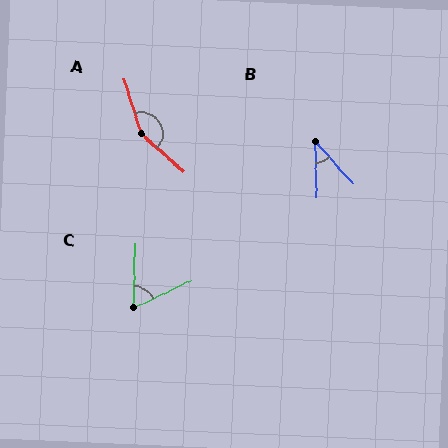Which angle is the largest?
A, at approximately 148 degrees.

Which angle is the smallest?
B, at approximately 41 degrees.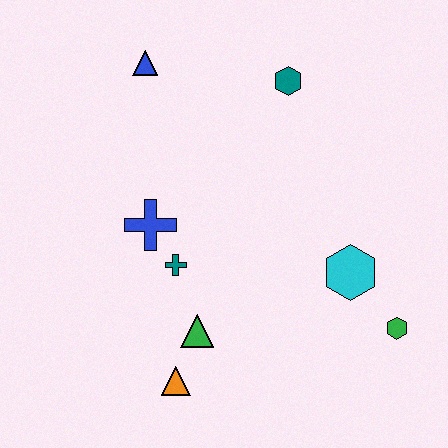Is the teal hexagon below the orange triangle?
No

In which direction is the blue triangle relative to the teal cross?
The blue triangle is above the teal cross.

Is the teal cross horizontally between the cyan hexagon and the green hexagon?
No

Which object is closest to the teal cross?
The blue cross is closest to the teal cross.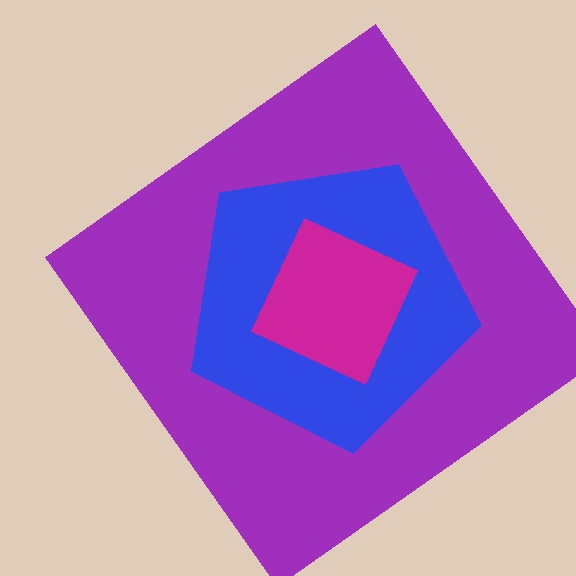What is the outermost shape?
The purple diamond.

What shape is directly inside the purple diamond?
The blue pentagon.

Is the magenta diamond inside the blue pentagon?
Yes.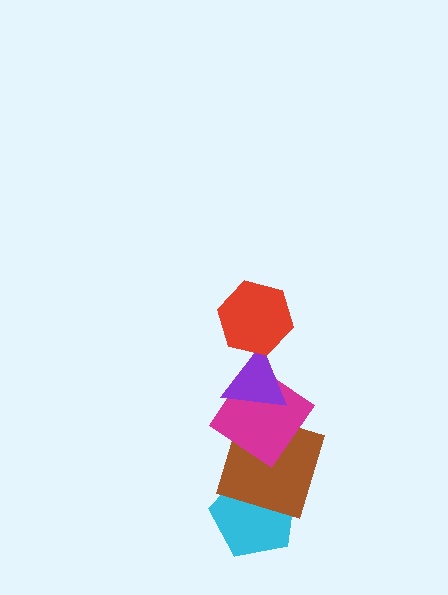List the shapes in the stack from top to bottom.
From top to bottom: the red hexagon, the purple triangle, the magenta diamond, the brown square, the cyan pentagon.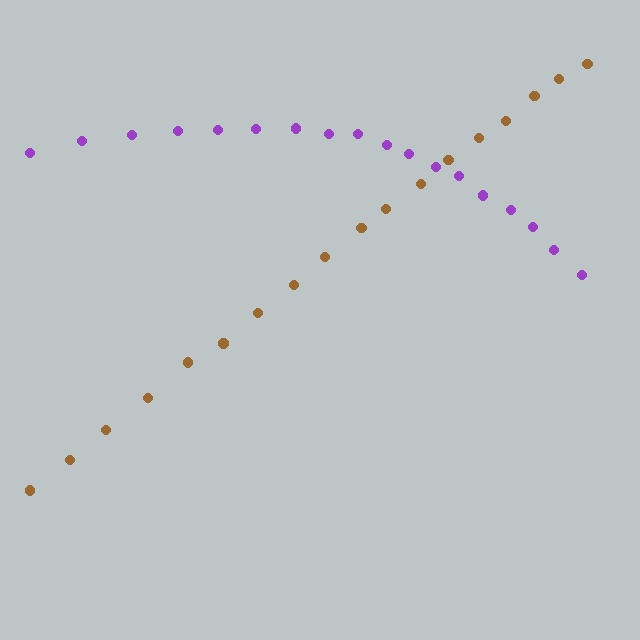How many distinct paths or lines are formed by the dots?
There are 2 distinct paths.